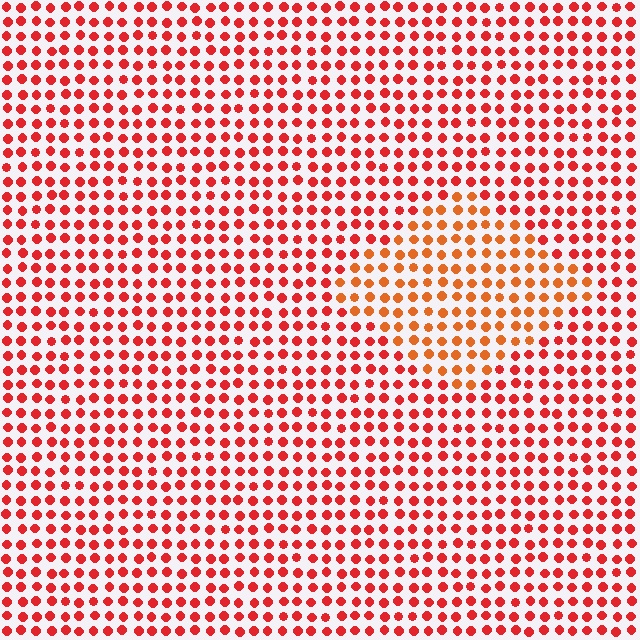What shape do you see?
I see a diamond.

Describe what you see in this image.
The image is filled with small red elements in a uniform arrangement. A diamond-shaped region is visible where the elements are tinted to a slightly different hue, forming a subtle color boundary.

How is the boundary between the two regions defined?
The boundary is defined purely by a slight shift in hue (about 24 degrees). Spacing, size, and orientation are identical on both sides.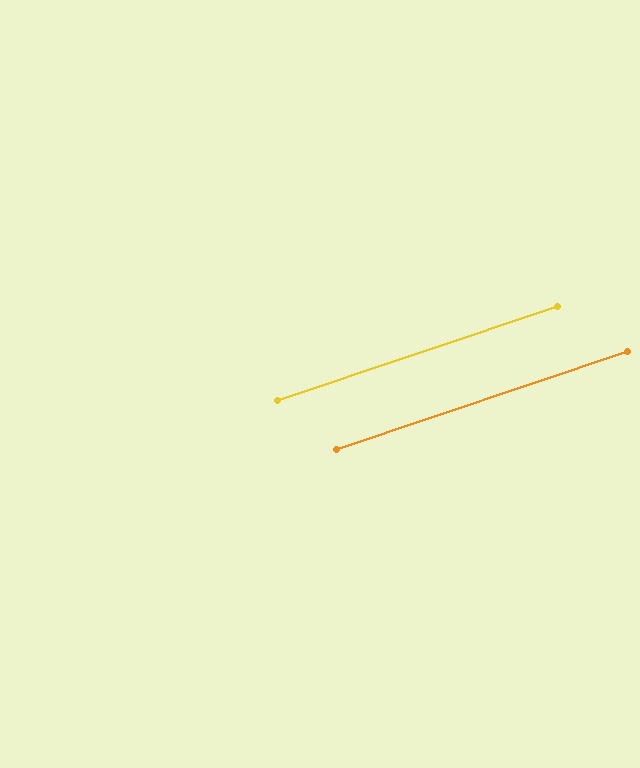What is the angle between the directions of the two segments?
Approximately 0 degrees.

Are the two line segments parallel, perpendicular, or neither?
Parallel — their directions differ by only 0.0°.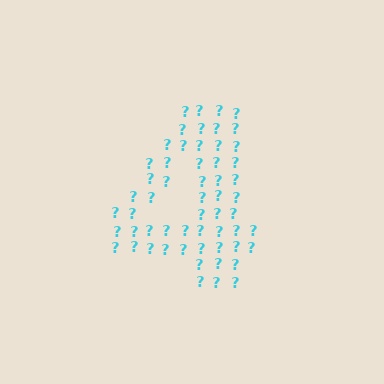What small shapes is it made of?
It is made of small question marks.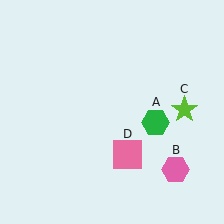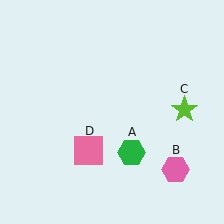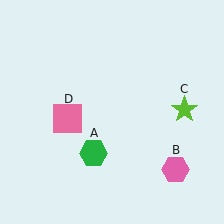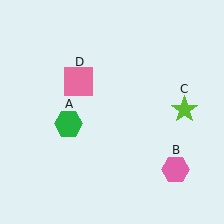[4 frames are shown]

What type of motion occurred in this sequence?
The green hexagon (object A), pink square (object D) rotated clockwise around the center of the scene.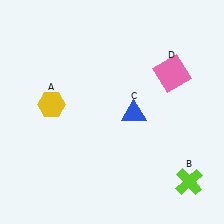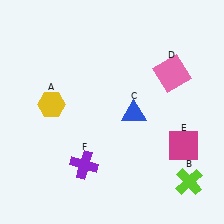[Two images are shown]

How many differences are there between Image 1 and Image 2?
There are 2 differences between the two images.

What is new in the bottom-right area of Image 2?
A magenta square (E) was added in the bottom-right area of Image 2.